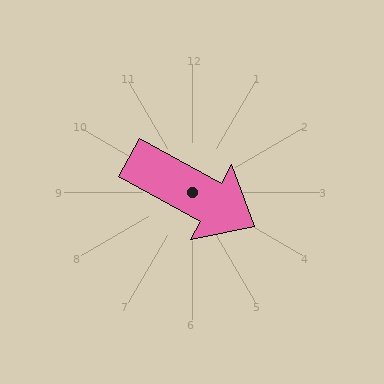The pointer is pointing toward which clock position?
Roughly 4 o'clock.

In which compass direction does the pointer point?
Southeast.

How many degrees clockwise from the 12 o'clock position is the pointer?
Approximately 119 degrees.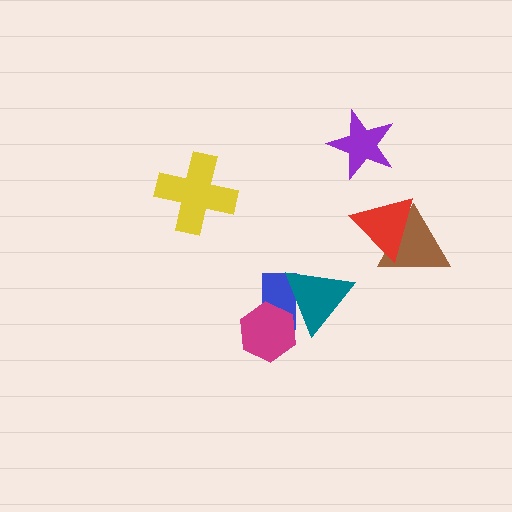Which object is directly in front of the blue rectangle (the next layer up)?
The teal triangle is directly in front of the blue rectangle.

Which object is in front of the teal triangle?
The magenta hexagon is in front of the teal triangle.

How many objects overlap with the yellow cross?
0 objects overlap with the yellow cross.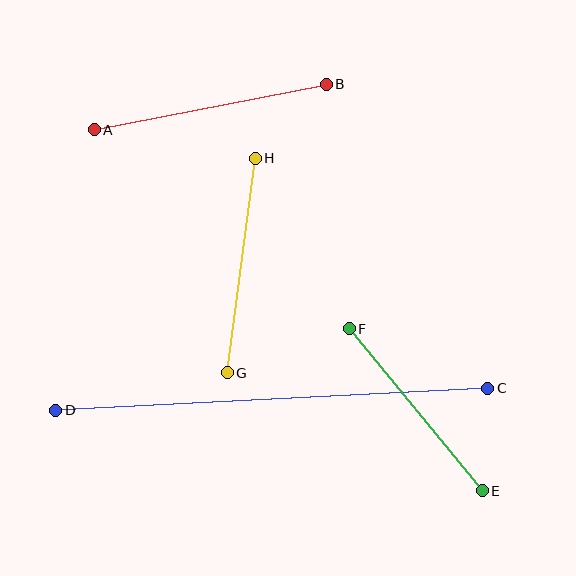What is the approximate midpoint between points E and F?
The midpoint is at approximately (416, 410) pixels.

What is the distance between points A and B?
The distance is approximately 237 pixels.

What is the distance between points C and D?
The distance is approximately 433 pixels.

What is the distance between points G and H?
The distance is approximately 216 pixels.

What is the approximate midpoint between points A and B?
The midpoint is at approximately (210, 107) pixels.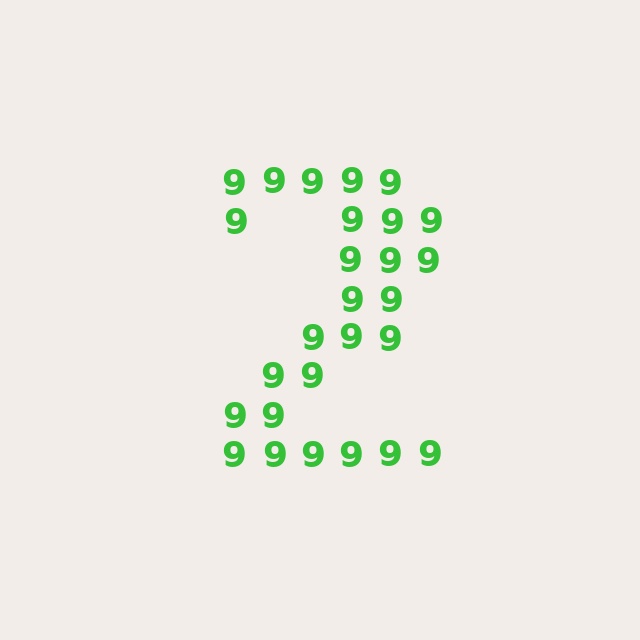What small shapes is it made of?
It is made of small digit 9's.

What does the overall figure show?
The overall figure shows the digit 2.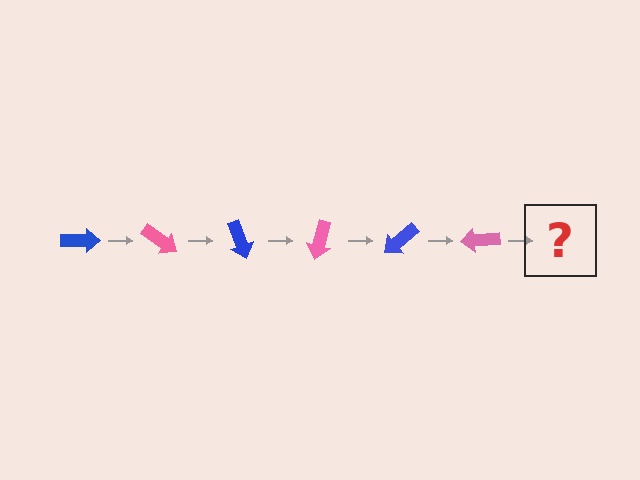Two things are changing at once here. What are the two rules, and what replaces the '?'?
The two rules are that it rotates 35 degrees each step and the color cycles through blue and pink. The '?' should be a blue arrow, rotated 210 degrees from the start.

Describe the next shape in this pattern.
It should be a blue arrow, rotated 210 degrees from the start.